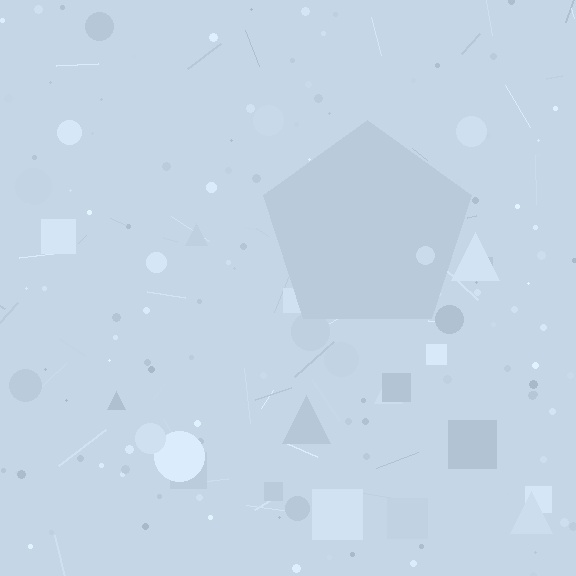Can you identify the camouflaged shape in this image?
The camouflaged shape is a pentagon.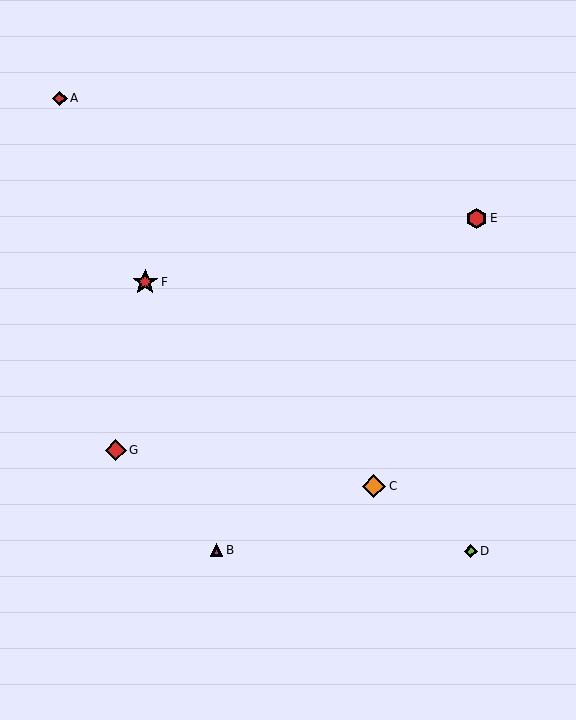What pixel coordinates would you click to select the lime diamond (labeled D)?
Click at (471, 551) to select the lime diamond D.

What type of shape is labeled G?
Shape G is a red diamond.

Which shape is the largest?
The red star (labeled F) is the largest.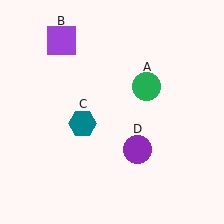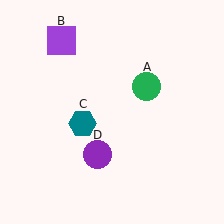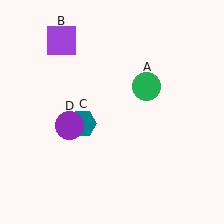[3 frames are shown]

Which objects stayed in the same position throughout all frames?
Green circle (object A) and purple square (object B) and teal hexagon (object C) remained stationary.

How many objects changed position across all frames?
1 object changed position: purple circle (object D).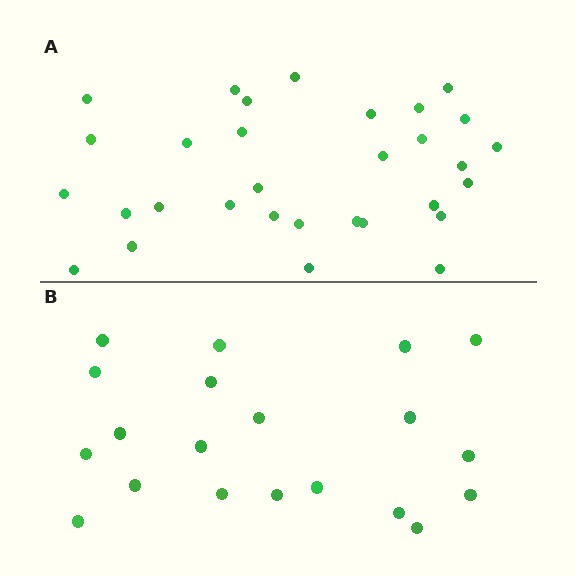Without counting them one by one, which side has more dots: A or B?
Region A (the top region) has more dots.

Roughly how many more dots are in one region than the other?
Region A has roughly 12 or so more dots than region B.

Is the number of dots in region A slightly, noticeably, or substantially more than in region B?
Region A has substantially more. The ratio is roughly 1.6 to 1.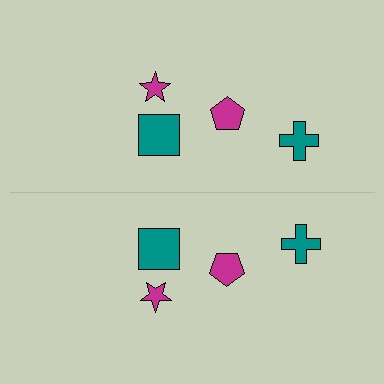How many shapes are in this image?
There are 8 shapes in this image.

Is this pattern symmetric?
Yes, this pattern has bilateral (reflection) symmetry.